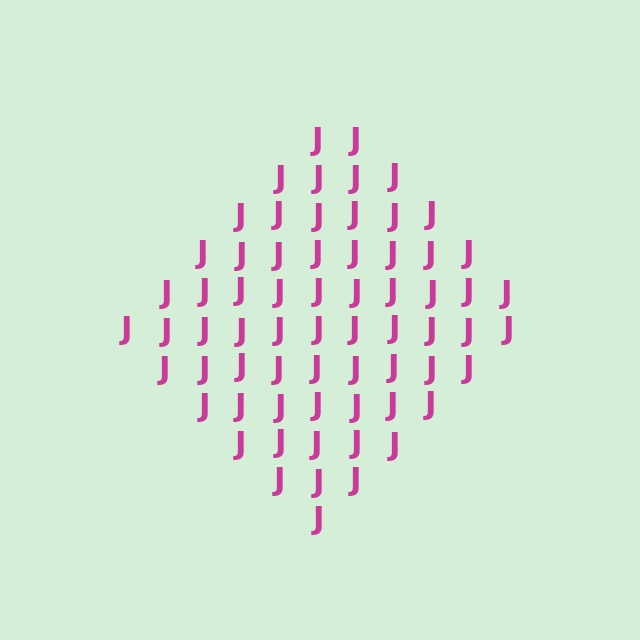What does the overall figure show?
The overall figure shows a diamond.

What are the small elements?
The small elements are letter J's.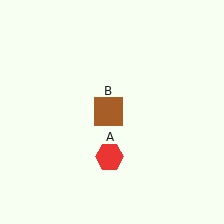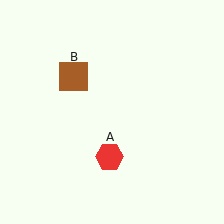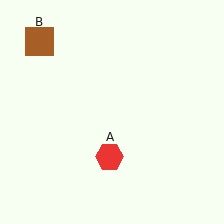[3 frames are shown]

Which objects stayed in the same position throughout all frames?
Red hexagon (object A) remained stationary.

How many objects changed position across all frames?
1 object changed position: brown square (object B).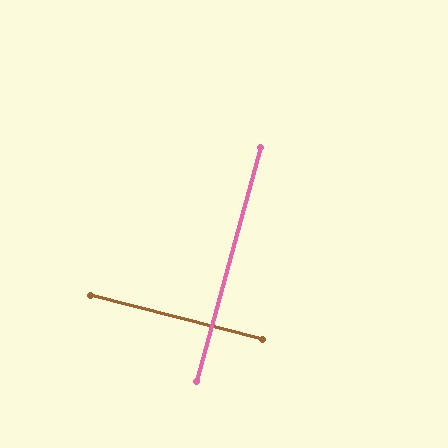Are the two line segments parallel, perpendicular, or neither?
Perpendicular — they meet at approximately 89°.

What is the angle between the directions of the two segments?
Approximately 89 degrees.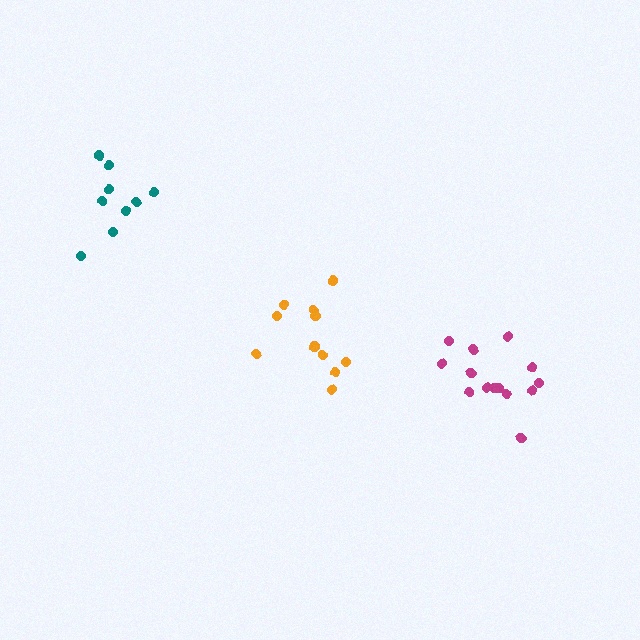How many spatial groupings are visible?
There are 3 spatial groupings.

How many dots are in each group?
Group 1: 11 dots, Group 2: 14 dots, Group 3: 9 dots (34 total).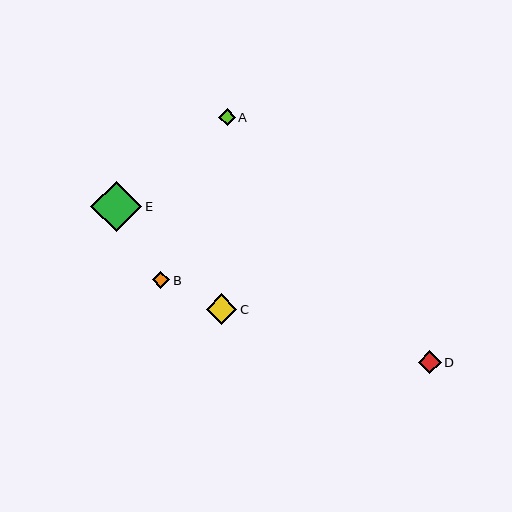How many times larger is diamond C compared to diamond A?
Diamond C is approximately 1.9 times the size of diamond A.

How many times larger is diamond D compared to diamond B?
Diamond D is approximately 1.3 times the size of diamond B.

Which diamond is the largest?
Diamond E is the largest with a size of approximately 51 pixels.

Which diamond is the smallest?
Diamond A is the smallest with a size of approximately 17 pixels.